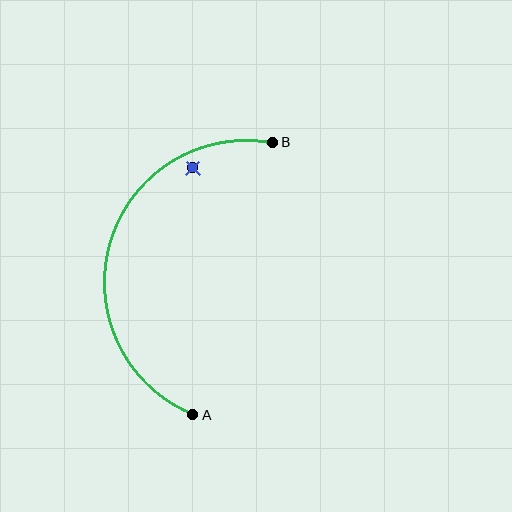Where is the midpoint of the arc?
The arc midpoint is the point on the curve farthest from the straight line joining A and B. It sits to the left of that line.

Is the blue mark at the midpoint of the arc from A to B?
No — the blue mark does not lie on the arc at all. It sits slightly inside the curve.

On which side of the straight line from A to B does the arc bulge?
The arc bulges to the left of the straight line connecting A and B.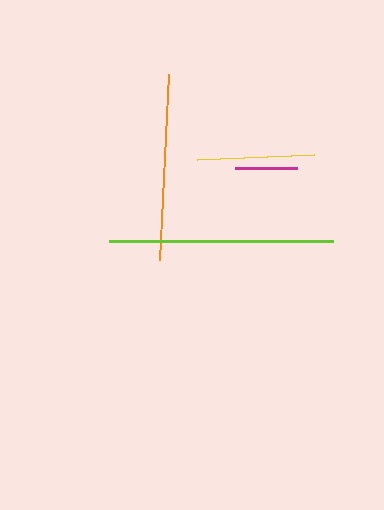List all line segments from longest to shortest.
From longest to shortest: lime, orange, yellow, magenta.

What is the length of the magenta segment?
The magenta segment is approximately 62 pixels long.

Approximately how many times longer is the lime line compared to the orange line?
The lime line is approximately 1.2 times the length of the orange line.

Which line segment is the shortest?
The magenta line is the shortest at approximately 62 pixels.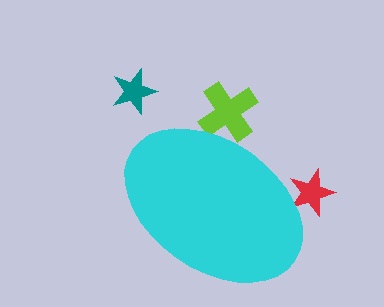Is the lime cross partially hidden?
Yes, the lime cross is partially hidden behind the cyan ellipse.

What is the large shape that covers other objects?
A cyan ellipse.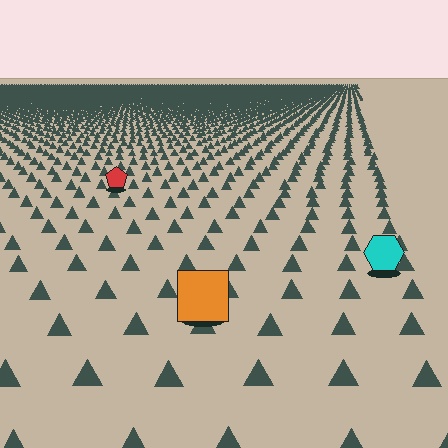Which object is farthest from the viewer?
The red pentagon is farthest from the viewer. It appears smaller and the ground texture around it is denser.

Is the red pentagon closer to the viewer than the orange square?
No. The orange square is closer — you can tell from the texture gradient: the ground texture is coarser near it.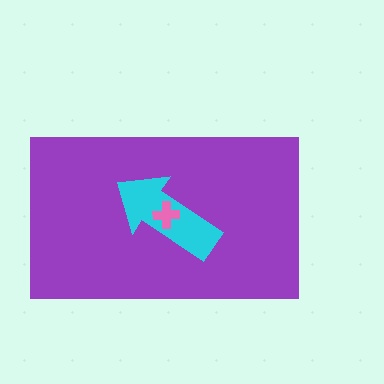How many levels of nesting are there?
3.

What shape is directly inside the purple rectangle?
The cyan arrow.